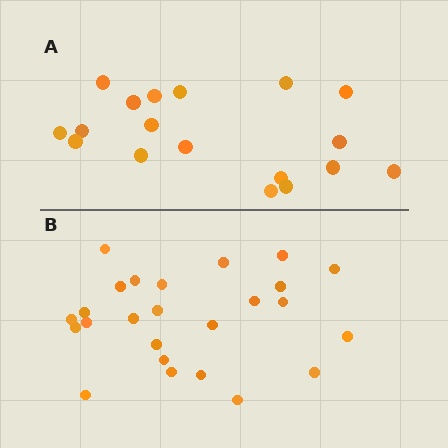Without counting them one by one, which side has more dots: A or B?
Region B (the bottom region) has more dots.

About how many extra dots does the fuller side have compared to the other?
Region B has roughly 8 or so more dots than region A.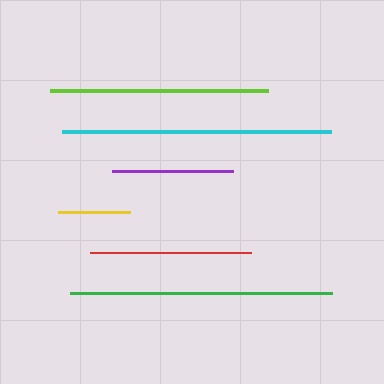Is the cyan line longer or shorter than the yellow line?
The cyan line is longer than the yellow line.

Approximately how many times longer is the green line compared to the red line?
The green line is approximately 1.6 times the length of the red line.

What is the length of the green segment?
The green segment is approximately 262 pixels long.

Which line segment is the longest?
The cyan line is the longest at approximately 270 pixels.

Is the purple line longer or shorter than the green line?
The green line is longer than the purple line.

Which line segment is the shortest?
The yellow line is the shortest at approximately 73 pixels.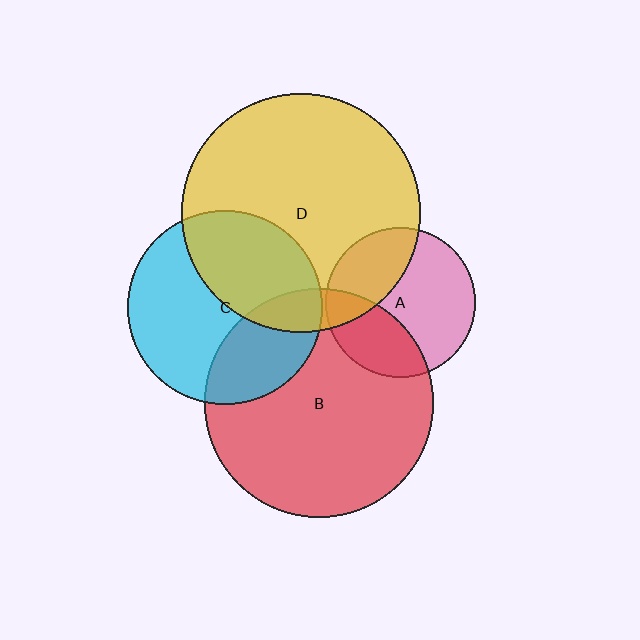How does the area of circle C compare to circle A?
Approximately 1.7 times.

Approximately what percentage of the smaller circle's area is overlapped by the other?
Approximately 30%.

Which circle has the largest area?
Circle D (yellow).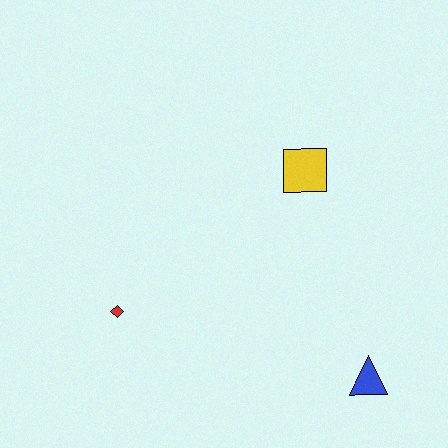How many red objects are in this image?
There is 1 red object.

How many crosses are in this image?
There are no crosses.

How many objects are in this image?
There are 3 objects.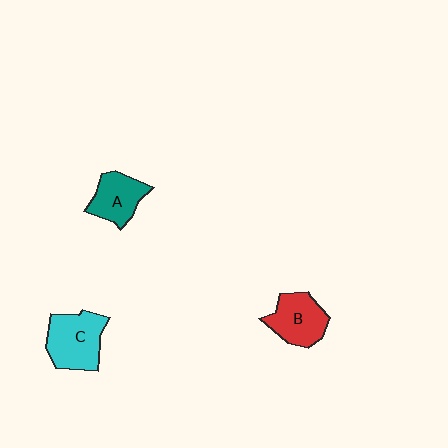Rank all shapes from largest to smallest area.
From largest to smallest: C (cyan), B (red), A (teal).